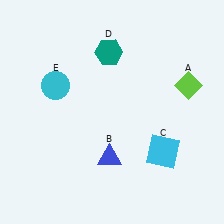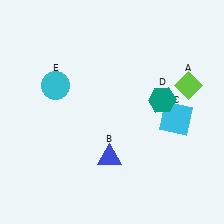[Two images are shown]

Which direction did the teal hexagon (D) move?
The teal hexagon (D) moved right.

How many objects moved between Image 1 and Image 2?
2 objects moved between the two images.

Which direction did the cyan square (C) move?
The cyan square (C) moved up.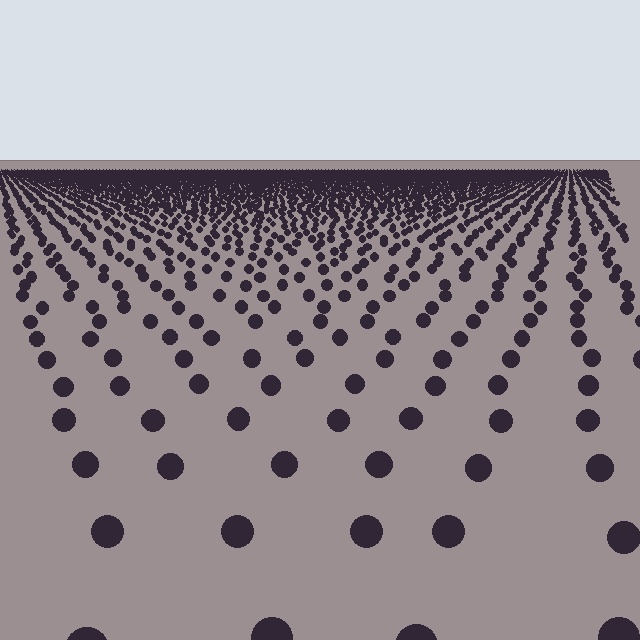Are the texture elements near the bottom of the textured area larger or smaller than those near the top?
Larger. Near the bottom, elements are closer to the viewer and appear at a bigger on-screen size.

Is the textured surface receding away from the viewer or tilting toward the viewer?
The surface is receding away from the viewer. Texture elements get smaller and denser toward the top.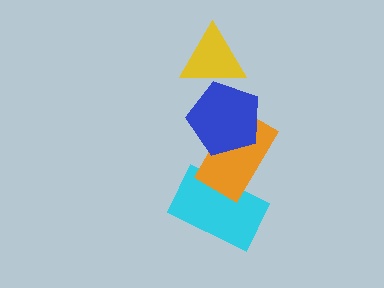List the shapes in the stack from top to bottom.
From top to bottom: the yellow triangle, the blue pentagon, the orange rectangle, the cyan rectangle.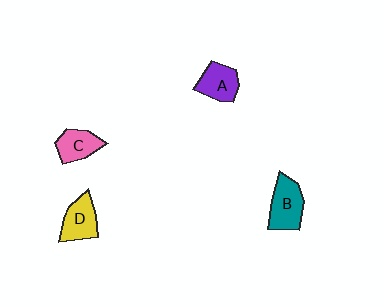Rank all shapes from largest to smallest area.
From largest to smallest: B (teal), D (yellow), A (purple), C (pink).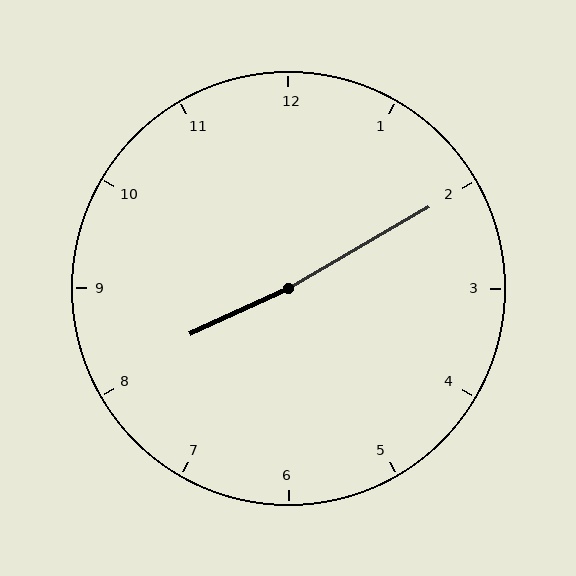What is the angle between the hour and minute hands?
Approximately 175 degrees.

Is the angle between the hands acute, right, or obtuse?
It is obtuse.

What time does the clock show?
8:10.